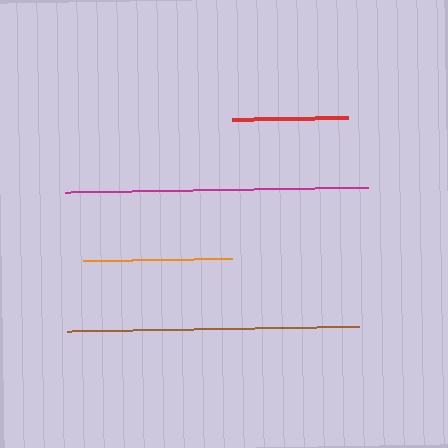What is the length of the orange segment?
The orange segment is approximately 149 pixels long.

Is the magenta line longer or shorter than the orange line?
The magenta line is longer than the orange line.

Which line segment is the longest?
The magenta line is the longest at approximately 303 pixels.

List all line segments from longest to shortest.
From longest to shortest: magenta, brown, orange, red.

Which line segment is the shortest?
The red line is the shortest at approximately 116 pixels.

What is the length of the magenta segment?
The magenta segment is approximately 303 pixels long.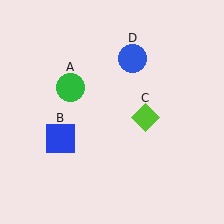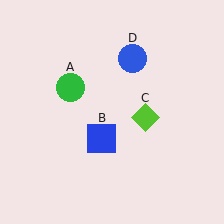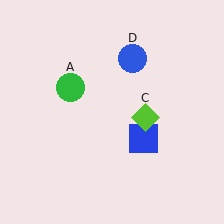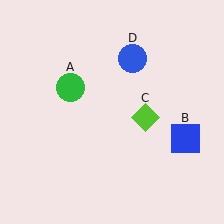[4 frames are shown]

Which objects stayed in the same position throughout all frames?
Green circle (object A) and lime diamond (object C) and blue circle (object D) remained stationary.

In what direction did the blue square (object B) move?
The blue square (object B) moved right.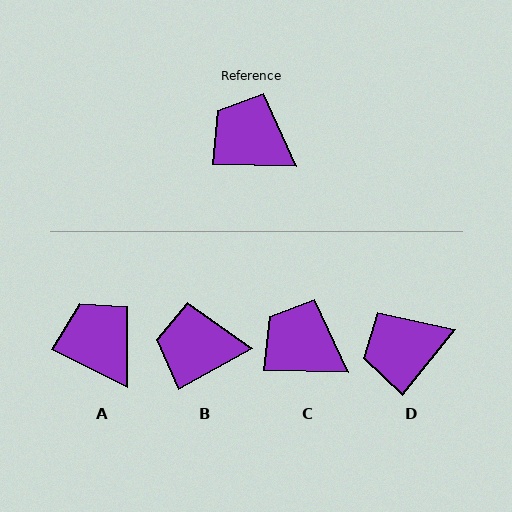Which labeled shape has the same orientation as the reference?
C.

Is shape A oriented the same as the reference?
No, it is off by about 25 degrees.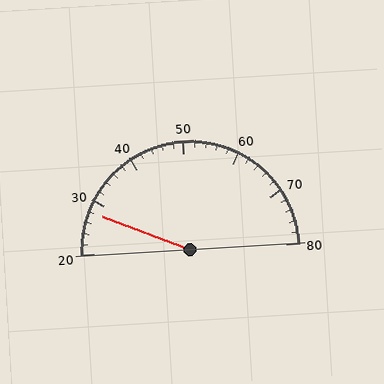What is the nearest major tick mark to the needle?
The nearest major tick mark is 30.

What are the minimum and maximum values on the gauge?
The gauge ranges from 20 to 80.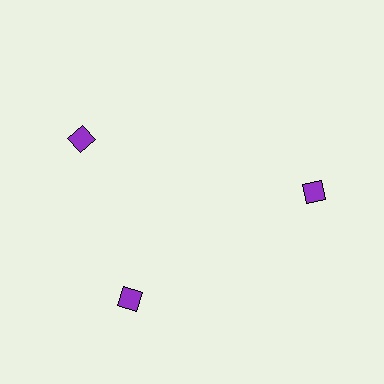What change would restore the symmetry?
The symmetry would be restored by rotating it back into even spacing with its neighbors so that all 3 squares sit at equal angles and equal distance from the center.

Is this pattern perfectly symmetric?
No. The 3 purple squares are arranged in a ring, but one element near the 11 o'clock position is rotated out of alignment along the ring, breaking the 3-fold rotational symmetry.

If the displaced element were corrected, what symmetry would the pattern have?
It would have 3-fold rotational symmetry — the pattern would map onto itself every 120 degrees.